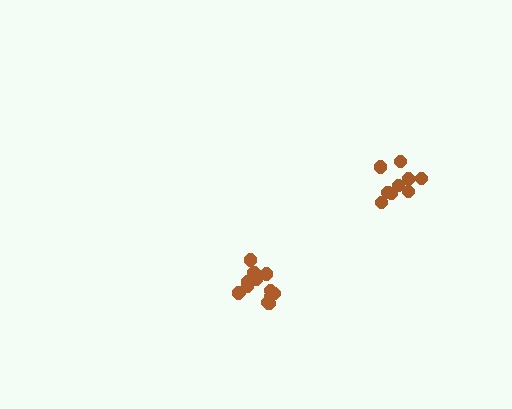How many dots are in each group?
Group 1: 9 dots, Group 2: 14 dots (23 total).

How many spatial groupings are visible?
There are 2 spatial groupings.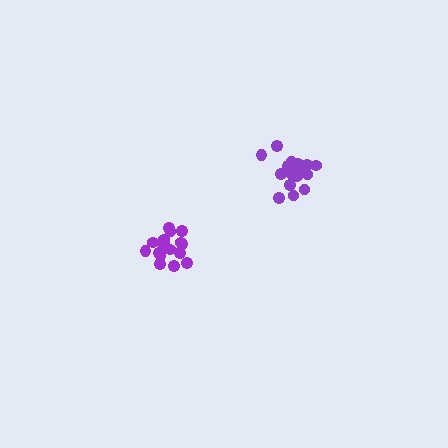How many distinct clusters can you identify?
There are 2 distinct clusters.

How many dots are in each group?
Group 1: 18 dots, Group 2: 18 dots (36 total).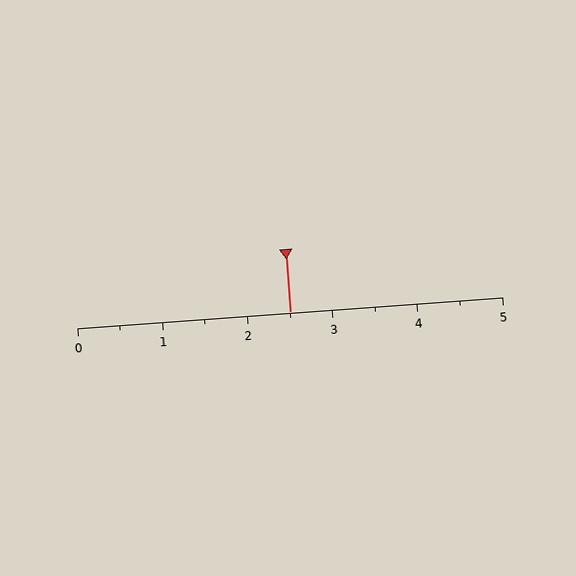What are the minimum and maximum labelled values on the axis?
The axis runs from 0 to 5.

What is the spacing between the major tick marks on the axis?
The major ticks are spaced 1 apart.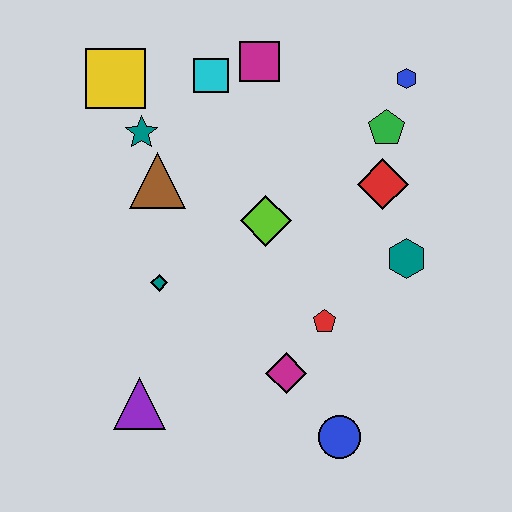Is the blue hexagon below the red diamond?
No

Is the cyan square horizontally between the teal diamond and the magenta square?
Yes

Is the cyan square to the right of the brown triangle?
Yes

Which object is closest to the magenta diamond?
The red pentagon is closest to the magenta diamond.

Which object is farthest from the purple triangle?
The blue hexagon is farthest from the purple triangle.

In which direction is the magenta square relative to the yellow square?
The magenta square is to the right of the yellow square.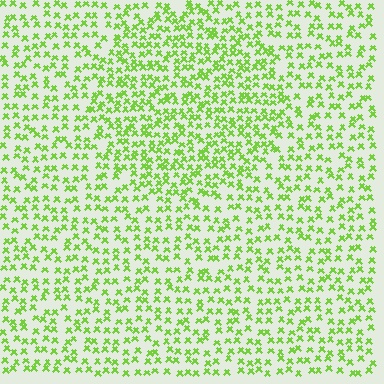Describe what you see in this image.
The image contains small lime elements arranged at two different densities. A circle-shaped region is visible where the elements are more densely packed than the surrounding area.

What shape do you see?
I see a circle.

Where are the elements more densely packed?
The elements are more densely packed inside the circle boundary.